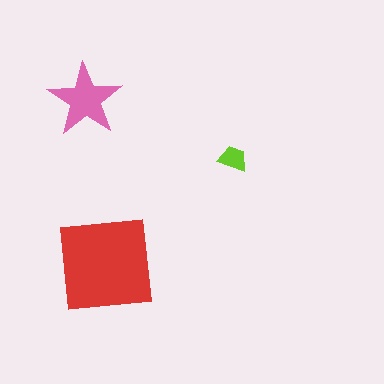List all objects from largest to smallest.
The red square, the pink star, the lime trapezoid.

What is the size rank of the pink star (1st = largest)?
2nd.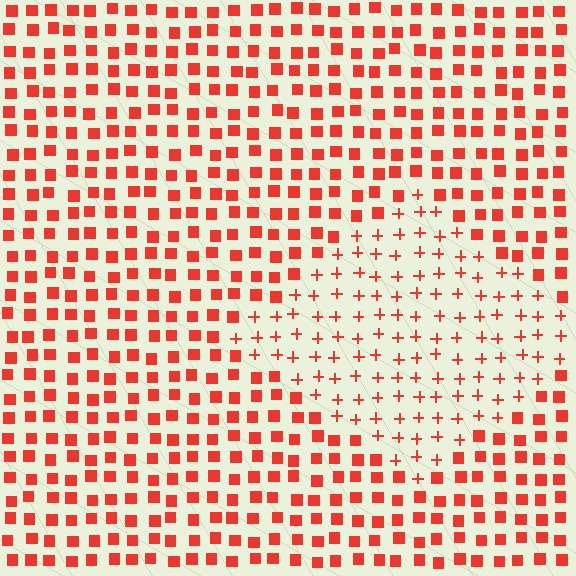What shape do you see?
I see a diamond.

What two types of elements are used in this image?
The image uses plus signs inside the diamond region and squares outside it.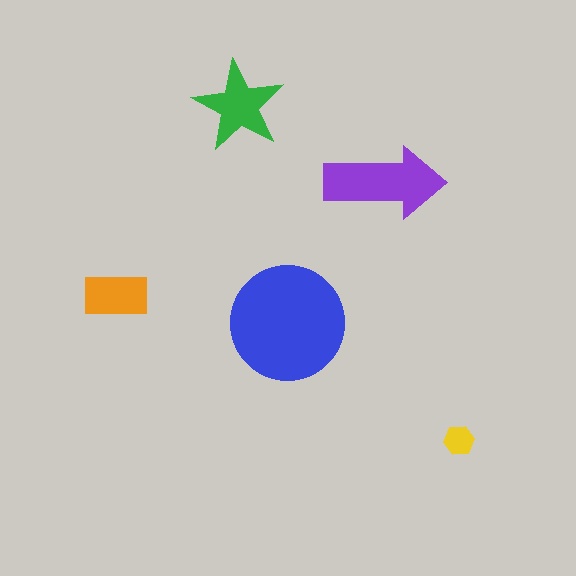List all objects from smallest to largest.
The yellow hexagon, the orange rectangle, the green star, the purple arrow, the blue circle.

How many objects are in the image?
There are 5 objects in the image.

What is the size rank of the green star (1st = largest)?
3rd.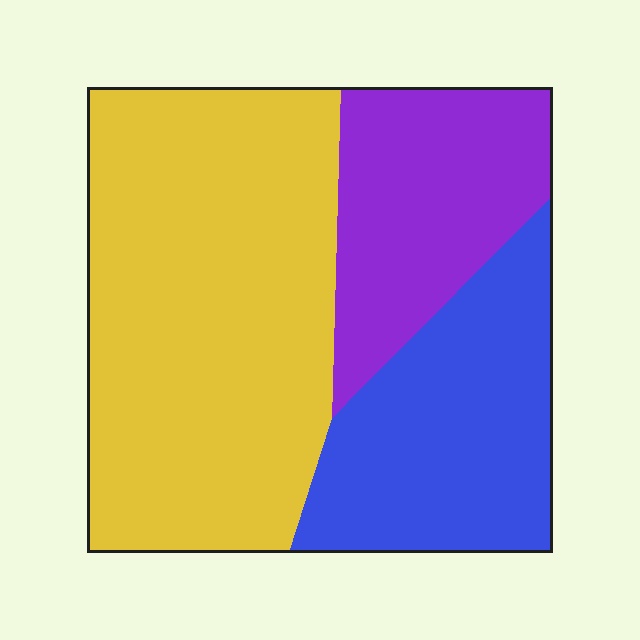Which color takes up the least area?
Purple, at roughly 20%.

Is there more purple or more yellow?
Yellow.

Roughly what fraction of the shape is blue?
Blue takes up about one quarter (1/4) of the shape.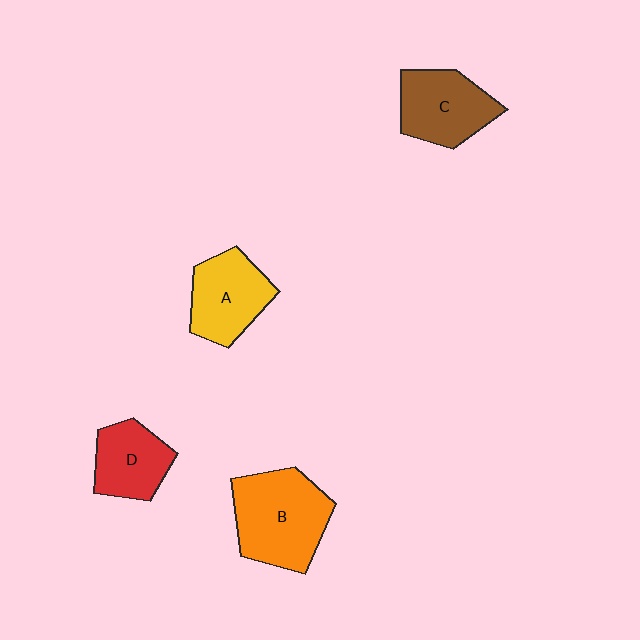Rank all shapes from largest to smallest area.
From largest to smallest: B (orange), C (brown), A (yellow), D (red).